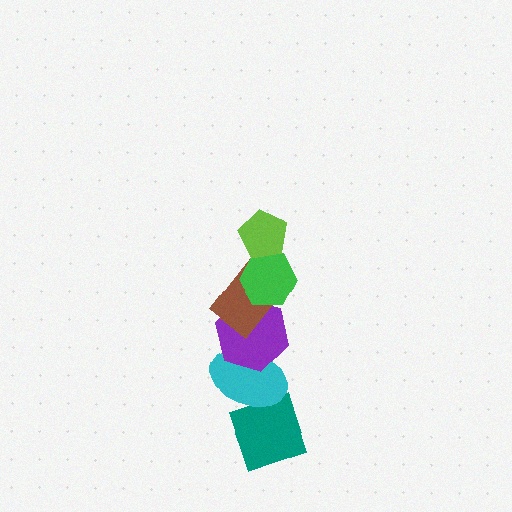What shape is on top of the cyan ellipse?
The purple hexagon is on top of the cyan ellipse.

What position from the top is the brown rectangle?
The brown rectangle is 3rd from the top.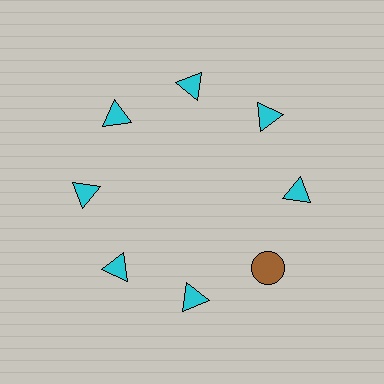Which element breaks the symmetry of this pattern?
The brown circle at roughly the 4 o'clock position breaks the symmetry. All other shapes are cyan triangles.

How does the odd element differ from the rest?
It differs in both color (brown instead of cyan) and shape (circle instead of triangle).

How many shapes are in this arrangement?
There are 8 shapes arranged in a ring pattern.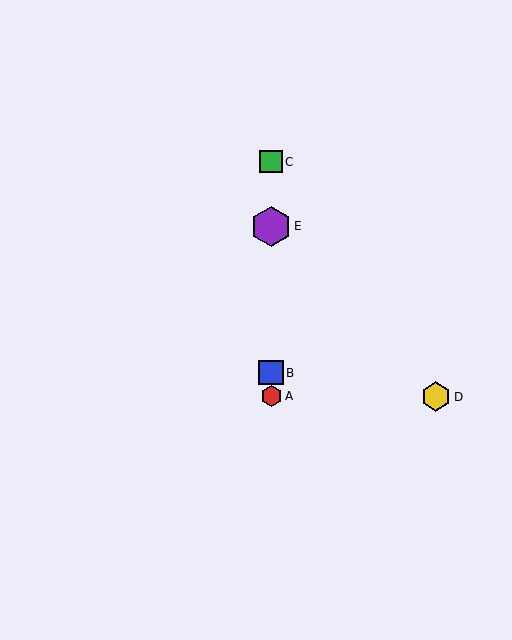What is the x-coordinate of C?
Object C is at x≈271.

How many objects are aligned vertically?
4 objects (A, B, C, E) are aligned vertically.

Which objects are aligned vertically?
Objects A, B, C, E are aligned vertically.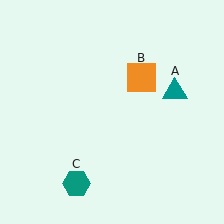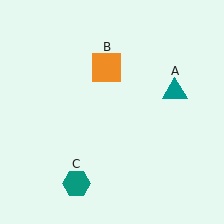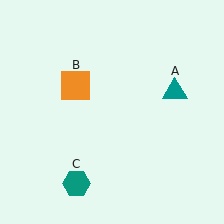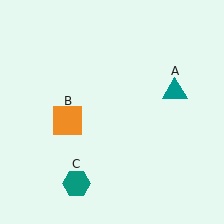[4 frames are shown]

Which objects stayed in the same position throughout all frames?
Teal triangle (object A) and teal hexagon (object C) remained stationary.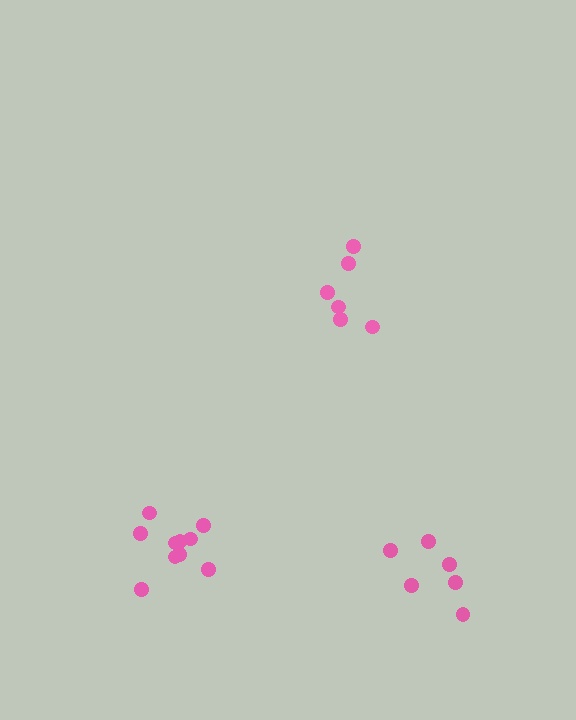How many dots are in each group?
Group 1: 6 dots, Group 2: 6 dots, Group 3: 10 dots (22 total).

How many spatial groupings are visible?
There are 3 spatial groupings.